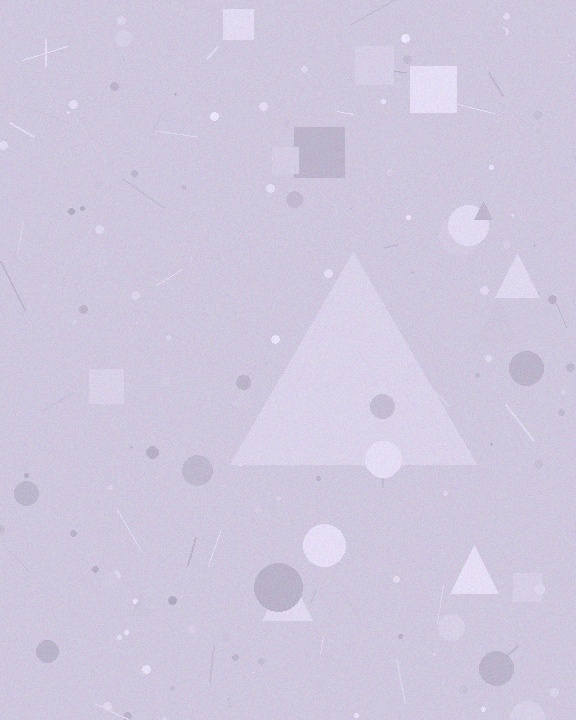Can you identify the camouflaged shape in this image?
The camouflaged shape is a triangle.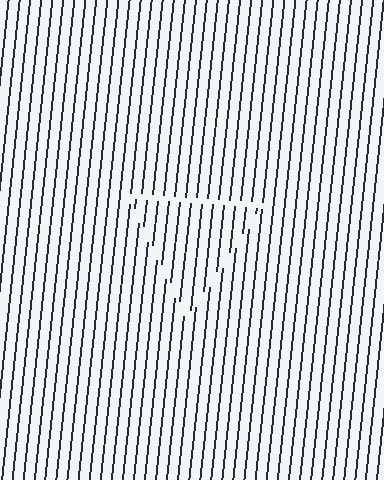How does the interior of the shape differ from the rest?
The interior of the shape contains the same grating, shifted by half a period — the contour is defined by the phase discontinuity where line-ends from the inner and outer gratings abut.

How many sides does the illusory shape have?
3 sides — the line-ends trace a triangle.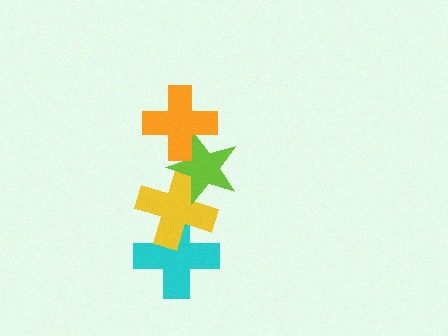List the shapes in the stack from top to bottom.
From top to bottom: the orange cross, the lime star, the yellow cross, the cyan cross.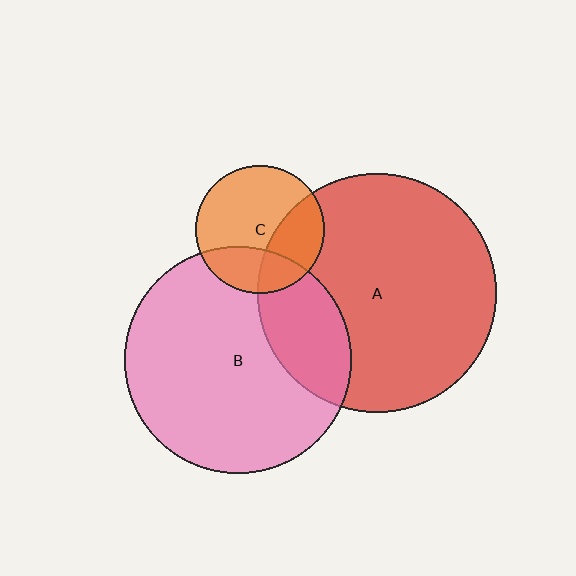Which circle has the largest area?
Circle A (red).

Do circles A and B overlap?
Yes.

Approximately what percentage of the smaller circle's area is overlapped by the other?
Approximately 25%.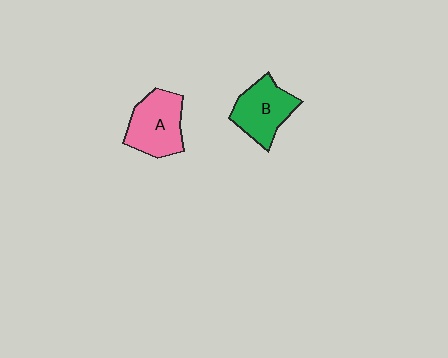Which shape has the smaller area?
Shape B (green).